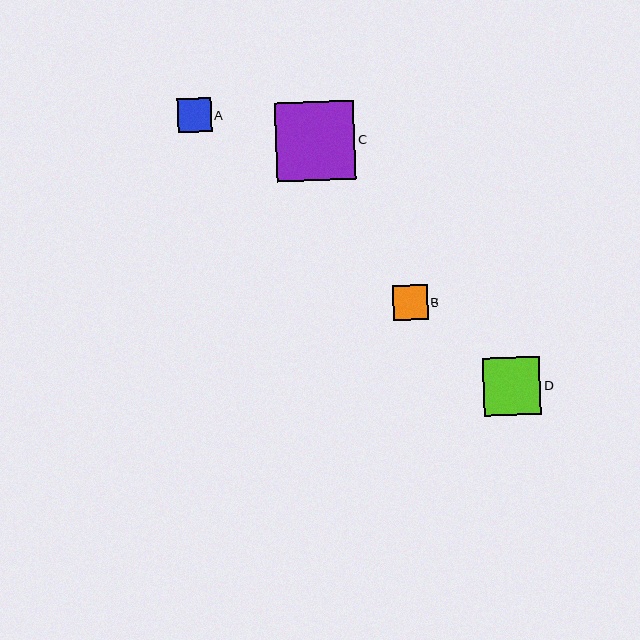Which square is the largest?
Square C is the largest with a size of approximately 80 pixels.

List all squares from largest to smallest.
From largest to smallest: C, D, B, A.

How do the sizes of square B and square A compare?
Square B and square A are approximately the same size.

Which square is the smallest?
Square A is the smallest with a size of approximately 34 pixels.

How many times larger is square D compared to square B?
Square D is approximately 1.6 times the size of square B.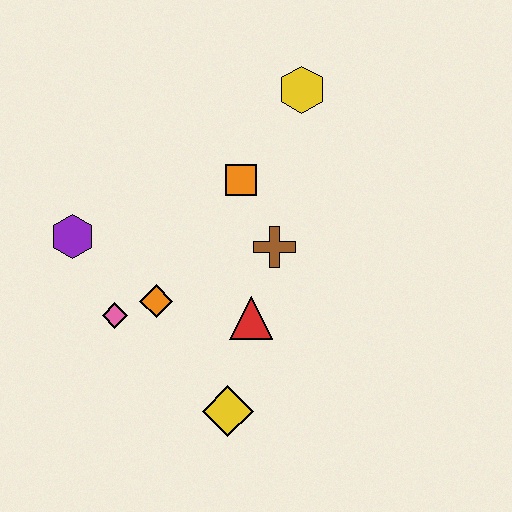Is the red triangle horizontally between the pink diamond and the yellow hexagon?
Yes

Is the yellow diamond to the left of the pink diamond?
No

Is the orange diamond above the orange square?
No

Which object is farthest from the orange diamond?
The yellow hexagon is farthest from the orange diamond.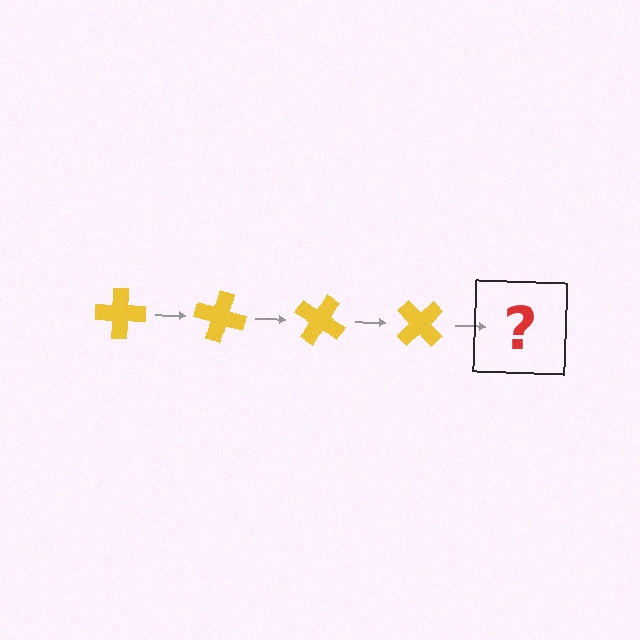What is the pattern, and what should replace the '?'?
The pattern is that the cross rotates 15 degrees each step. The '?' should be a yellow cross rotated 60 degrees.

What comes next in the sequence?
The next element should be a yellow cross rotated 60 degrees.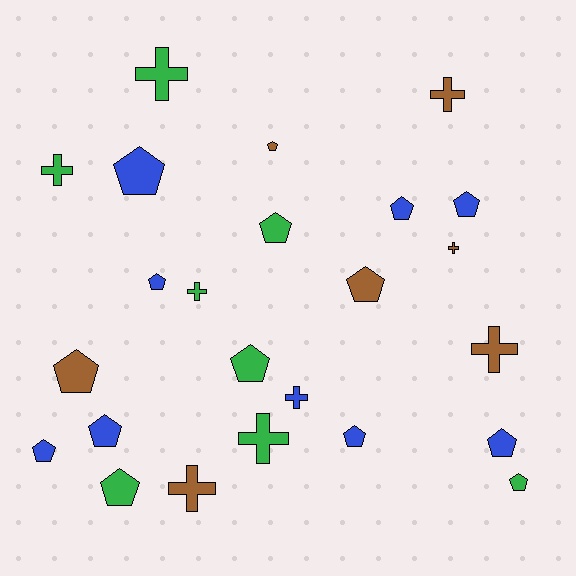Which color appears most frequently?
Blue, with 9 objects.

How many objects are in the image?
There are 24 objects.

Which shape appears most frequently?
Pentagon, with 15 objects.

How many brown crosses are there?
There are 4 brown crosses.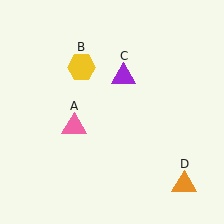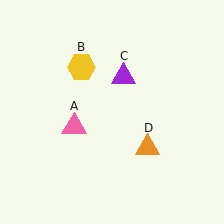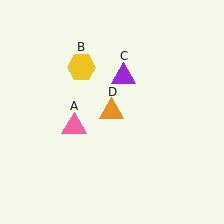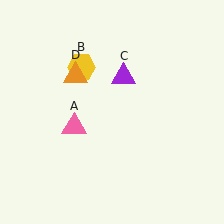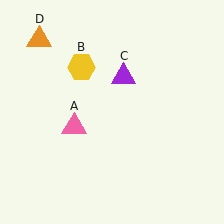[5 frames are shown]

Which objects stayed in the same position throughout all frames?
Pink triangle (object A) and yellow hexagon (object B) and purple triangle (object C) remained stationary.